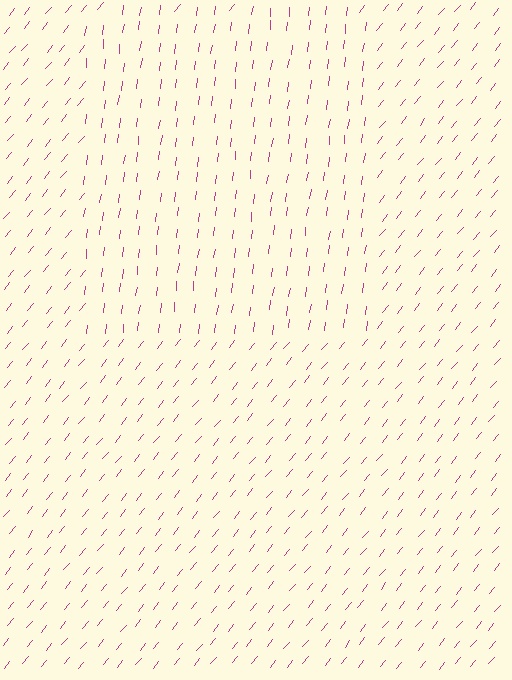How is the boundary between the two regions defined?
The boundary is defined purely by a change in line orientation (approximately 31 degrees difference). All lines are the same color and thickness.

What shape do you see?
I see a rectangle.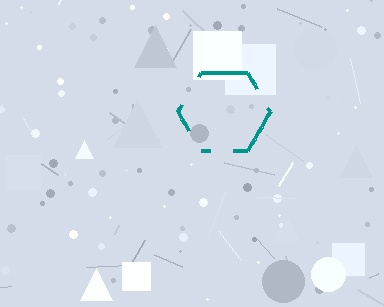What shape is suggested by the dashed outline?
The dashed outline suggests a hexagon.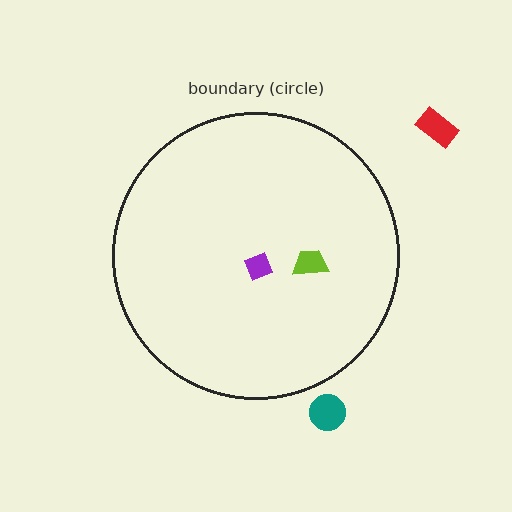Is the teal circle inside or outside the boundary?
Outside.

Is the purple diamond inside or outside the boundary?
Inside.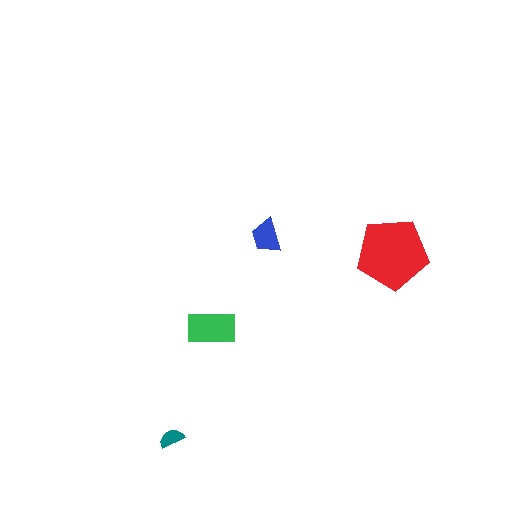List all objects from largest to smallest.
The red pentagon, the green rectangle, the blue trapezoid, the teal semicircle.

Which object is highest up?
The blue trapezoid is topmost.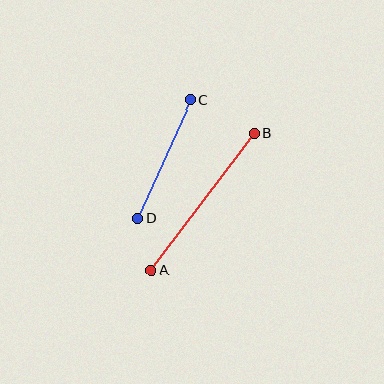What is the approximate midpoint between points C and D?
The midpoint is at approximately (164, 159) pixels.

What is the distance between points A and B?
The distance is approximately 172 pixels.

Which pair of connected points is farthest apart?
Points A and B are farthest apart.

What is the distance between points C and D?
The distance is approximately 130 pixels.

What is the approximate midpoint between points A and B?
The midpoint is at approximately (203, 202) pixels.